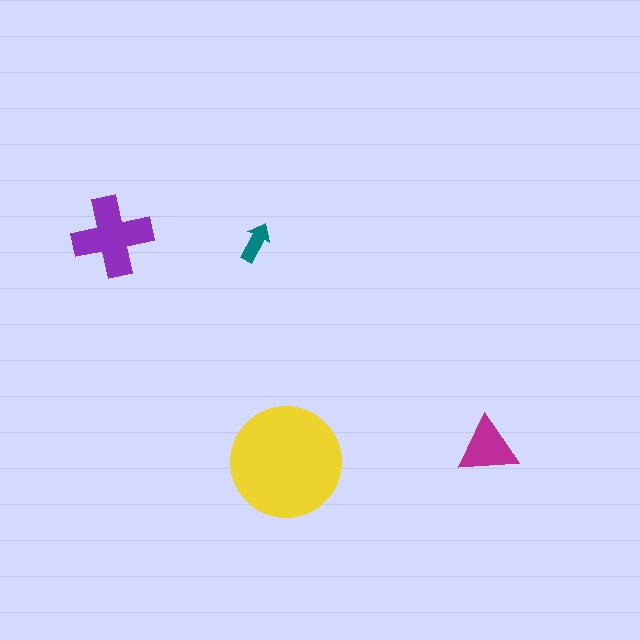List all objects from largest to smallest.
The yellow circle, the purple cross, the magenta triangle, the teal arrow.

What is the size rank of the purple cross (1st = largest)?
2nd.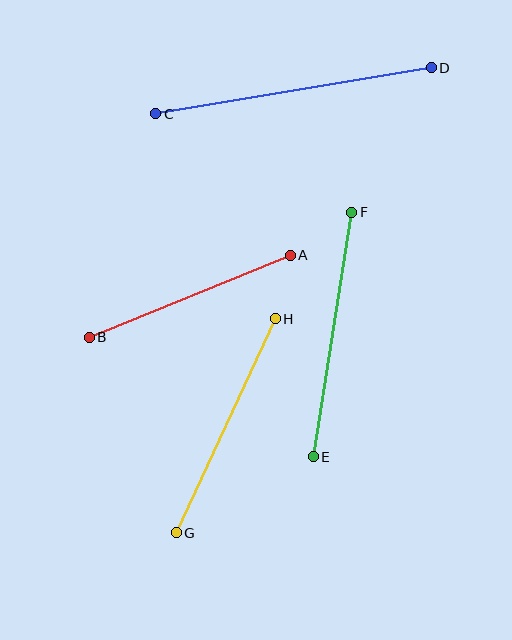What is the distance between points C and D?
The distance is approximately 279 pixels.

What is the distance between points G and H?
The distance is approximately 236 pixels.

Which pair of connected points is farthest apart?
Points C and D are farthest apart.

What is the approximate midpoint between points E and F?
The midpoint is at approximately (332, 334) pixels.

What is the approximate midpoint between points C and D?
The midpoint is at approximately (293, 91) pixels.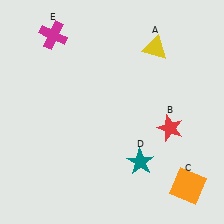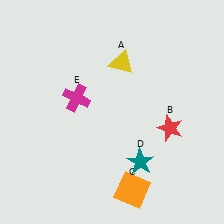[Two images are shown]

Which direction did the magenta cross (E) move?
The magenta cross (E) moved down.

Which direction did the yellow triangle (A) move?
The yellow triangle (A) moved left.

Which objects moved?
The objects that moved are: the yellow triangle (A), the orange square (C), the magenta cross (E).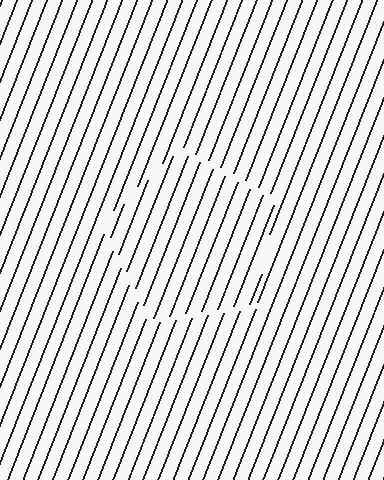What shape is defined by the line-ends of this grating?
An illusory pentagon. The interior of the shape contains the same grating, shifted by half a period — the contour is defined by the phase discontinuity where line-ends from the inner and outer gratings abut.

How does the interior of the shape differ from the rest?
The interior of the shape contains the same grating, shifted by half a period — the contour is defined by the phase discontinuity where line-ends from the inner and outer gratings abut.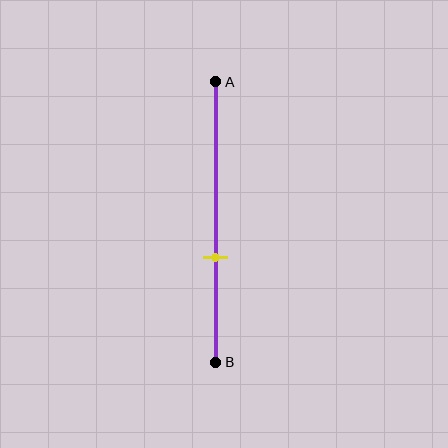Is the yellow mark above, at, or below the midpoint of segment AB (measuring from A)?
The yellow mark is below the midpoint of segment AB.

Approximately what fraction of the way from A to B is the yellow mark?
The yellow mark is approximately 65% of the way from A to B.